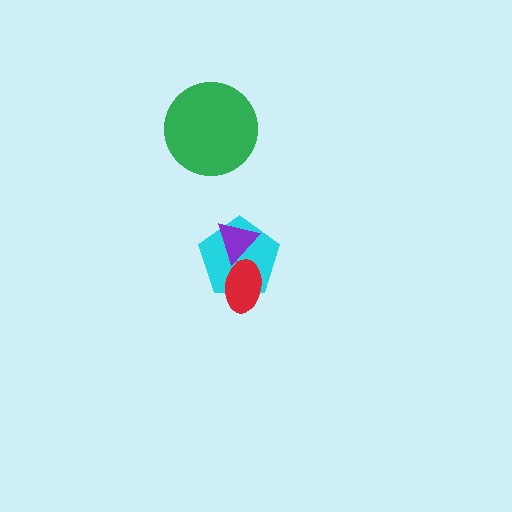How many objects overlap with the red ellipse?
2 objects overlap with the red ellipse.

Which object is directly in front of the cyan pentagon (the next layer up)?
The red ellipse is directly in front of the cyan pentagon.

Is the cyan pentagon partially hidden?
Yes, it is partially covered by another shape.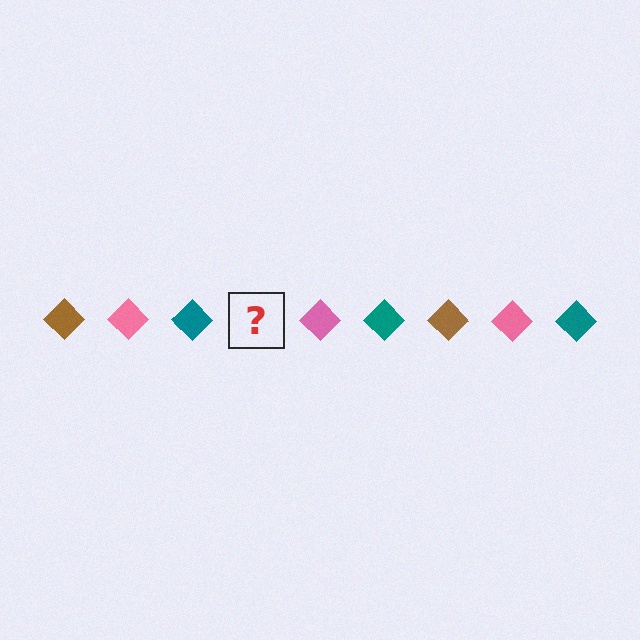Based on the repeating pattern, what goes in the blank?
The blank should be a brown diamond.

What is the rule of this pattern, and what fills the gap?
The rule is that the pattern cycles through brown, pink, teal diamonds. The gap should be filled with a brown diamond.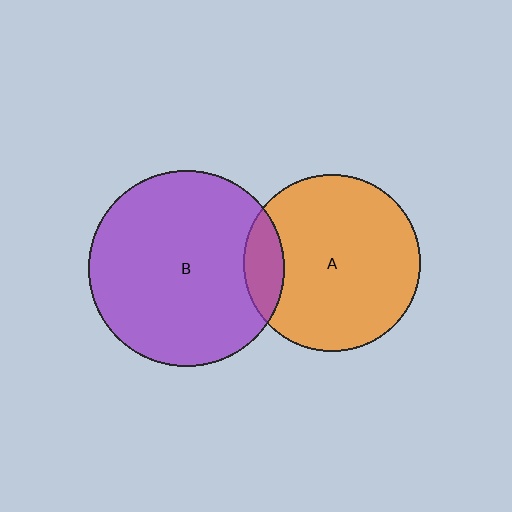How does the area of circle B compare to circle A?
Approximately 1.2 times.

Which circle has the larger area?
Circle B (purple).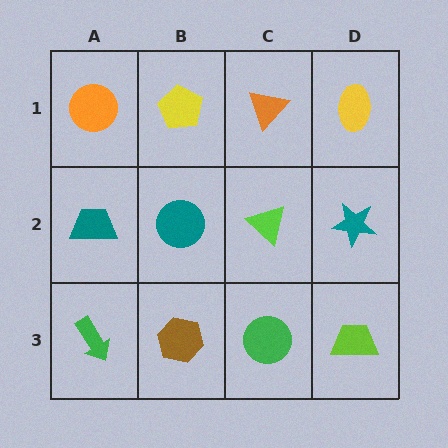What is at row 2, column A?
A teal trapezoid.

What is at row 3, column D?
A lime trapezoid.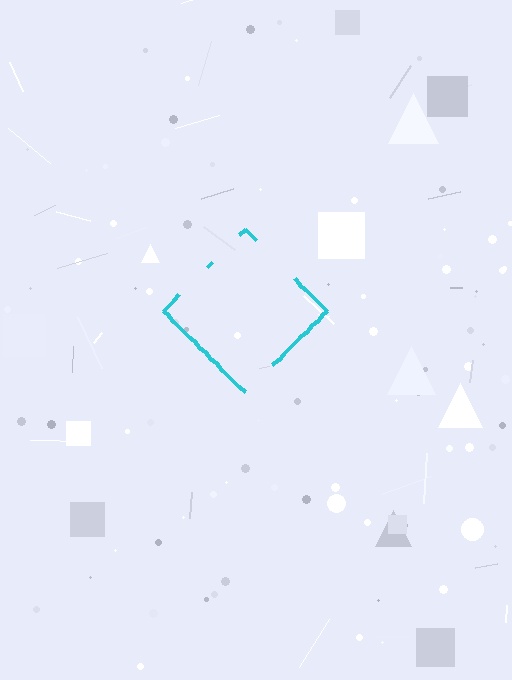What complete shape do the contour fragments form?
The contour fragments form a diamond.